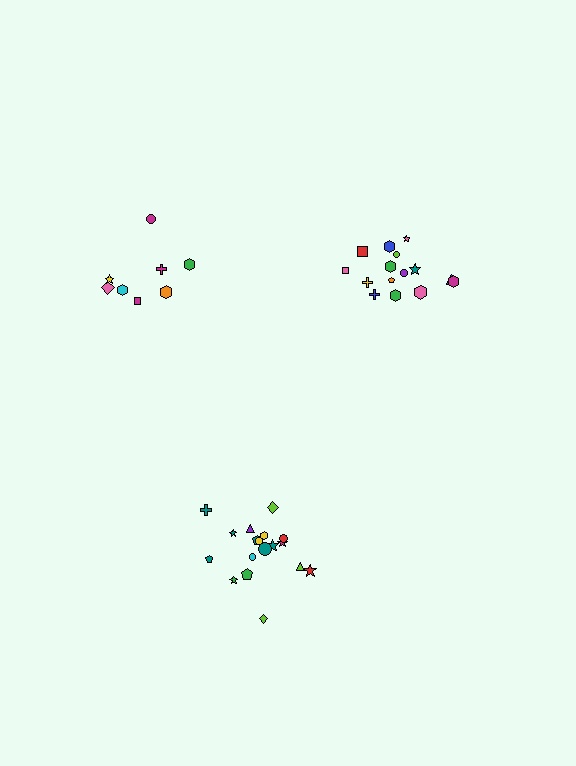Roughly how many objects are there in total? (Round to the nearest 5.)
Roughly 40 objects in total.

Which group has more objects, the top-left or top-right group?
The top-right group.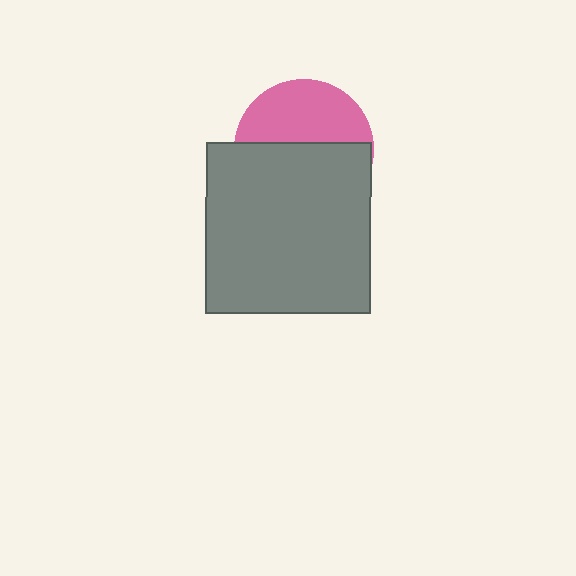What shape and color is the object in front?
The object in front is a gray rectangle.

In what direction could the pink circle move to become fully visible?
The pink circle could move up. That would shift it out from behind the gray rectangle entirely.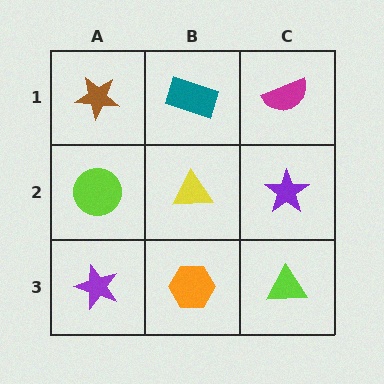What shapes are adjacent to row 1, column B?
A yellow triangle (row 2, column B), a brown star (row 1, column A), a magenta semicircle (row 1, column C).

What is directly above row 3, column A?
A lime circle.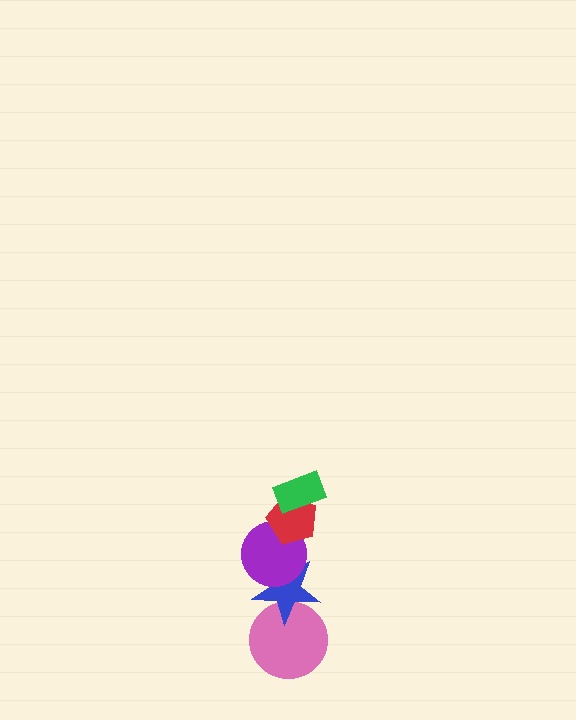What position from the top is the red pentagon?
The red pentagon is 2nd from the top.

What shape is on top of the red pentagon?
The green rectangle is on top of the red pentagon.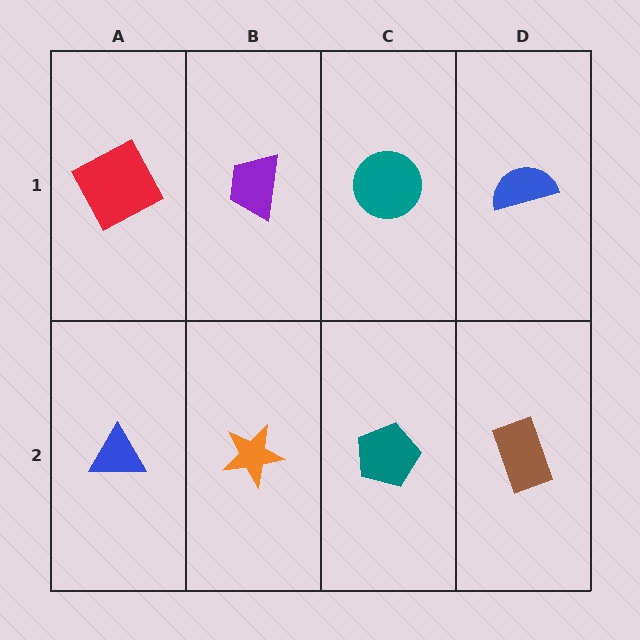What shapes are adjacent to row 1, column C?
A teal pentagon (row 2, column C), a purple trapezoid (row 1, column B), a blue semicircle (row 1, column D).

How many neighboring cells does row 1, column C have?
3.